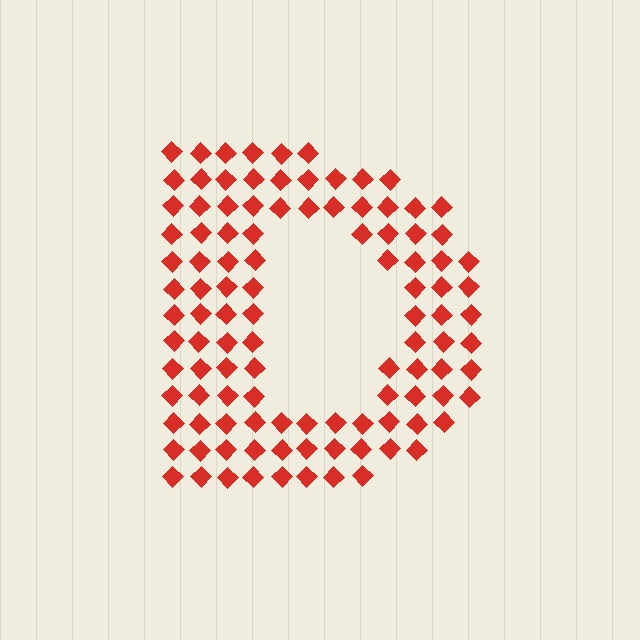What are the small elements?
The small elements are diamonds.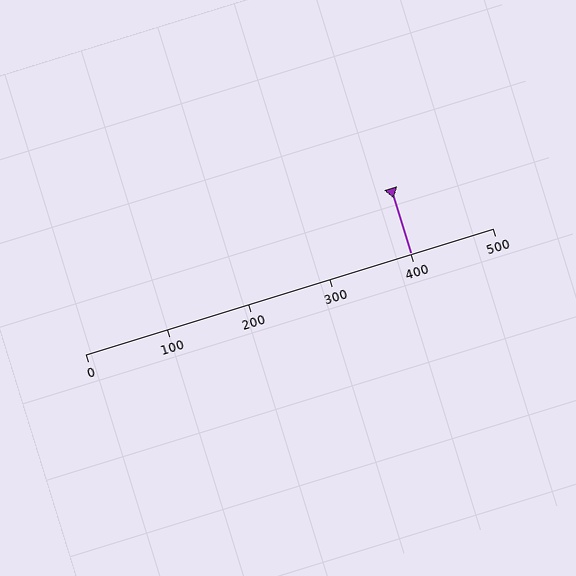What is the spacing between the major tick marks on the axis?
The major ticks are spaced 100 apart.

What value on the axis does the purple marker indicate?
The marker indicates approximately 400.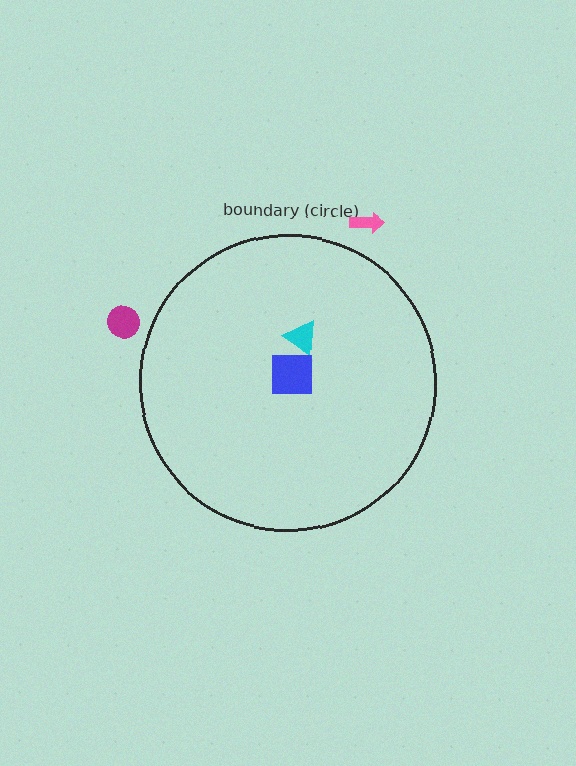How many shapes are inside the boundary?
2 inside, 2 outside.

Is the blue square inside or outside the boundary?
Inside.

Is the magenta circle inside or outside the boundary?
Outside.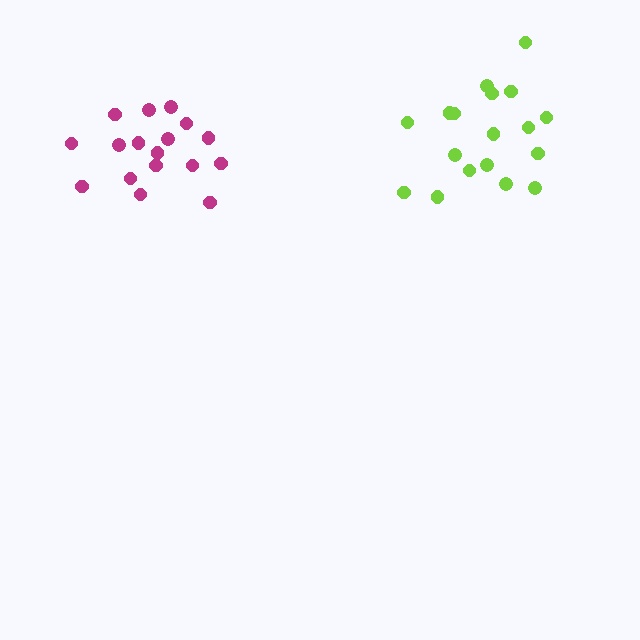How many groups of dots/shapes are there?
There are 2 groups.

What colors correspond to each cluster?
The clusters are colored: lime, magenta.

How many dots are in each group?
Group 1: 18 dots, Group 2: 17 dots (35 total).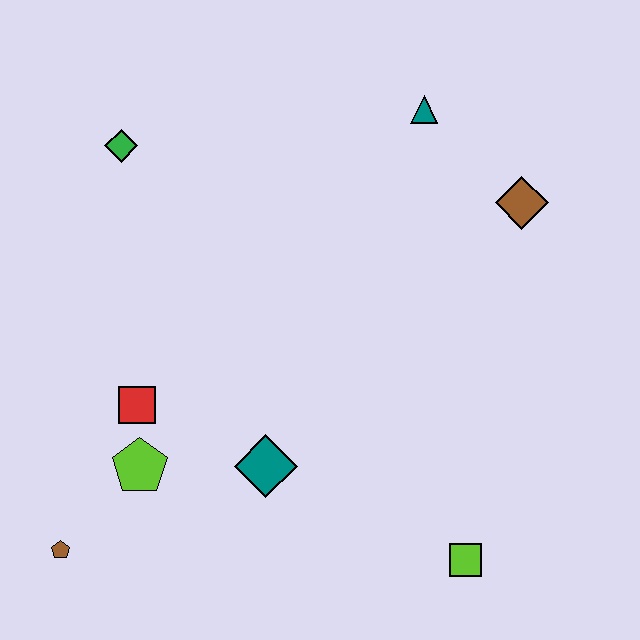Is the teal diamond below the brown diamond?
Yes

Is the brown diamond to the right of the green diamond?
Yes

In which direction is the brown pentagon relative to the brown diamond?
The brown pentagon is to the left of the brown diamond.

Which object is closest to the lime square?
The teal diamond is closest to the lime square.